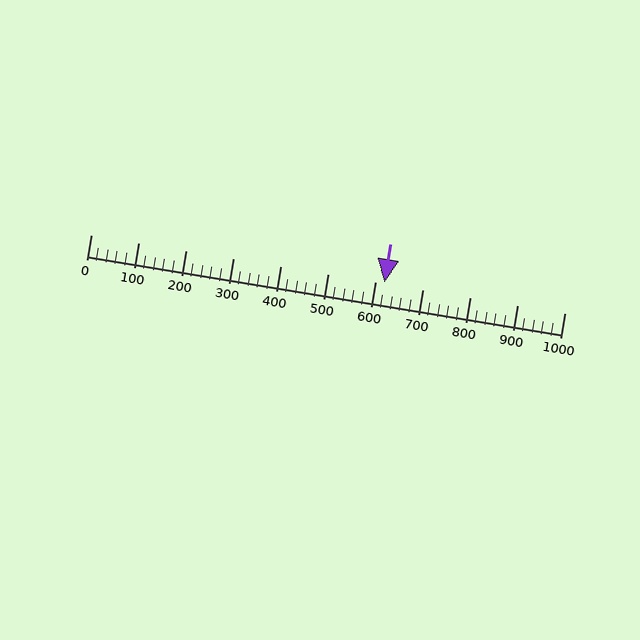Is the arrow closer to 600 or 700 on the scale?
The arrow is closer to 600.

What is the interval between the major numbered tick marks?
The major tick marks are spaced 100 units apart.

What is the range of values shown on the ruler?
The ruler shows values from 0 to 1000.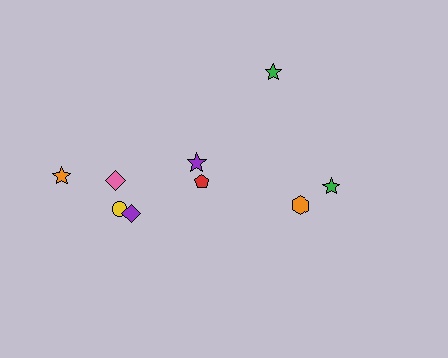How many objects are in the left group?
There are 6 objects.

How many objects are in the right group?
There are 3 objects.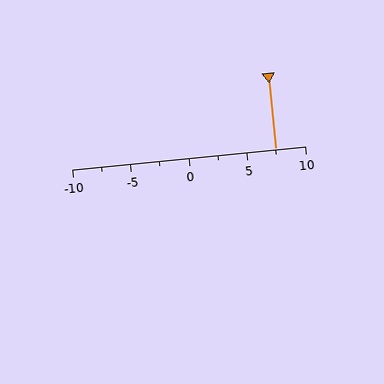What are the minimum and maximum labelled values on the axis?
The axis runs from -10 to 10.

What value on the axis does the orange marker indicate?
The marker indicates approximately 7.5.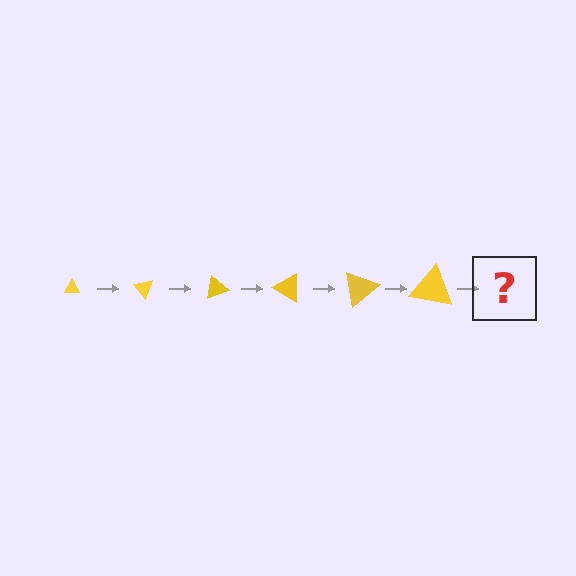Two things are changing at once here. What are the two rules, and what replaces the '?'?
The two rules are that the triangle grows larger each step and it rotates 50 degrees each step. The '?' should be a triangle, larger than the previous one and rotated 300 degrees from the start.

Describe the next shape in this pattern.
It should be a triangle, larger than the previous one and rotated 300 degrees from the start.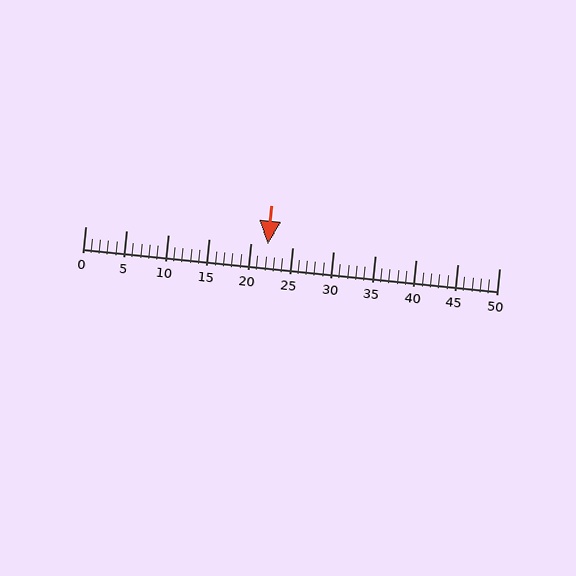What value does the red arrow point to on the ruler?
The red arrow points to approximately 22.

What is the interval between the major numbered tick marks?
The major tick marks are spaced 5 units apart.